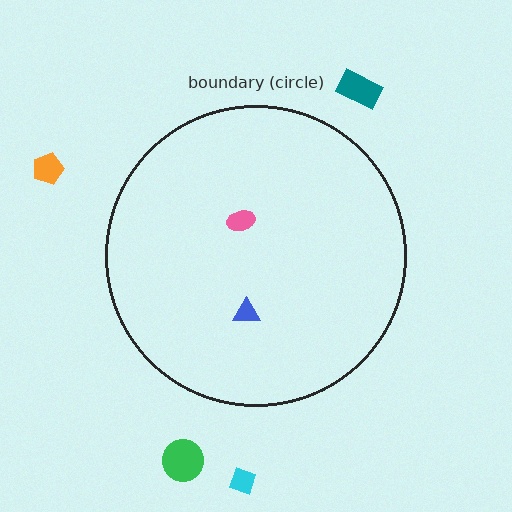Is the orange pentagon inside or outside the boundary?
Outside.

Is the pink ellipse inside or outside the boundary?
Inside.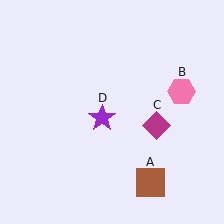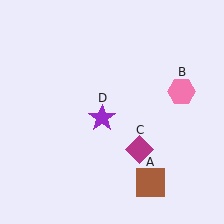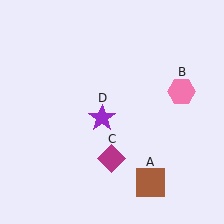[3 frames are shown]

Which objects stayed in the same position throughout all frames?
Brown square (object A) and pink hexagon (object B) and purple star (object D) remained stationary.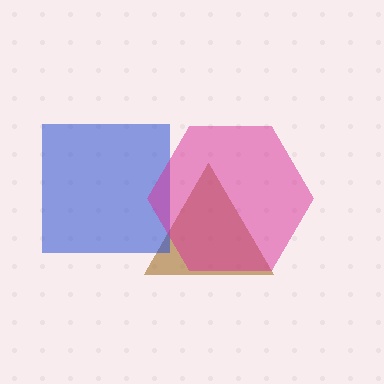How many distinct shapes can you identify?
There are 3 distinct shapes: a brown triangle, a blue square, a magenta hexagon.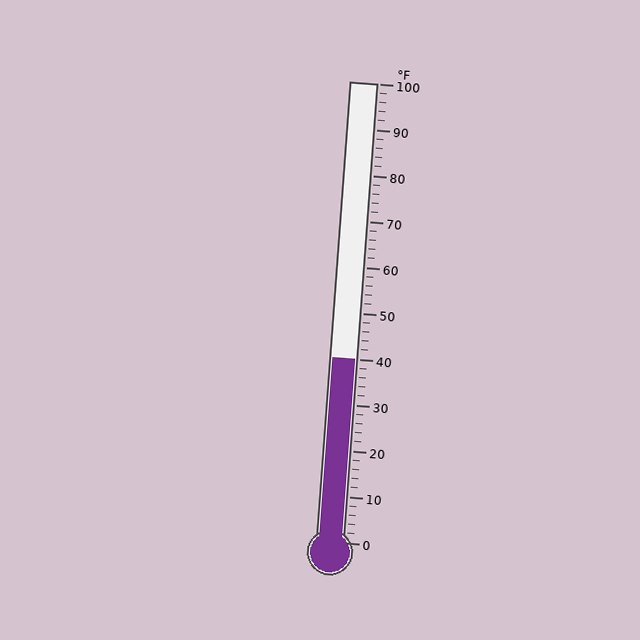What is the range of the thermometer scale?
The thermometer scale ranges from 0°F to 100°F.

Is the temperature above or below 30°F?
The temperature is above 30°F.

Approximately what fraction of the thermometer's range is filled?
The thermometer is filled to approximately 40% of its range.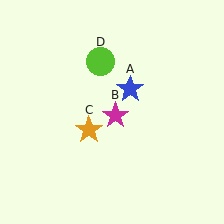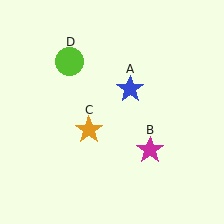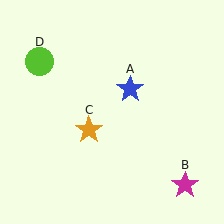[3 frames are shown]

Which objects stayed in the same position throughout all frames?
Blue star (object A) and orange star (object C) remained stationary.